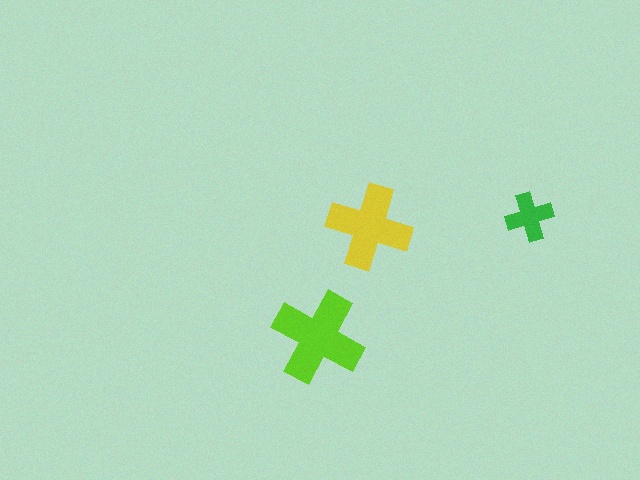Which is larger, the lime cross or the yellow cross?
The lime one.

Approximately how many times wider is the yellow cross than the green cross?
About 1.5 times wider.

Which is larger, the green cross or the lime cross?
The lime one.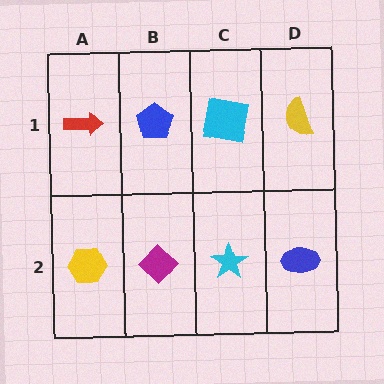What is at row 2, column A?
A yellow hexagon.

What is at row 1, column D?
A yellow semicircle.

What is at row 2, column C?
A cyan star.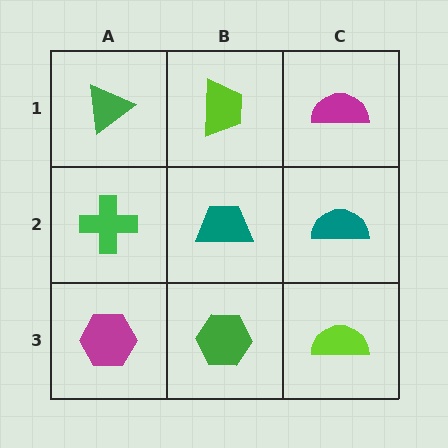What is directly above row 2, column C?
A magenta semicircle.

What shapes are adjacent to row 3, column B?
A teal trapezoid (row 2, column B), a magenta hexagon (row 3, column A), a lime semicircle (row 3, column C).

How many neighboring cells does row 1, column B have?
3.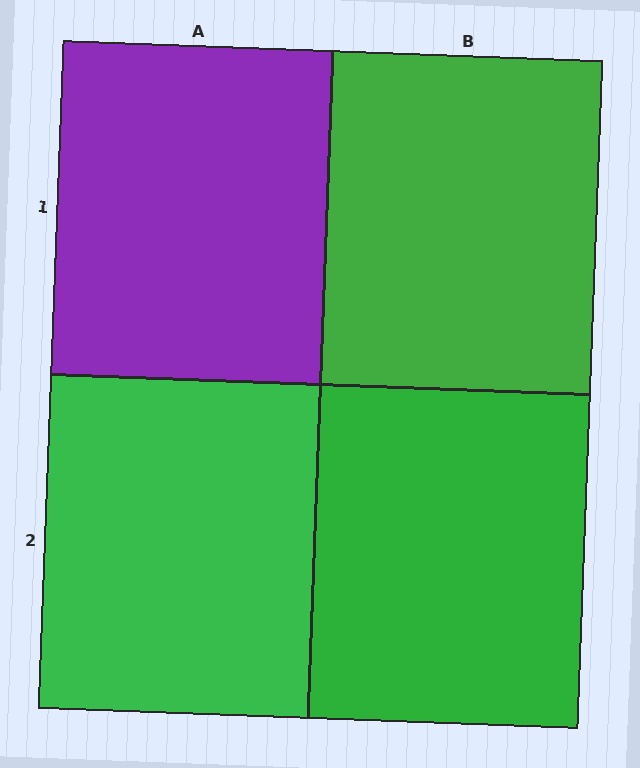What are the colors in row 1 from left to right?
Purple, green.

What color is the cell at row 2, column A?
Green.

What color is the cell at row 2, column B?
Green.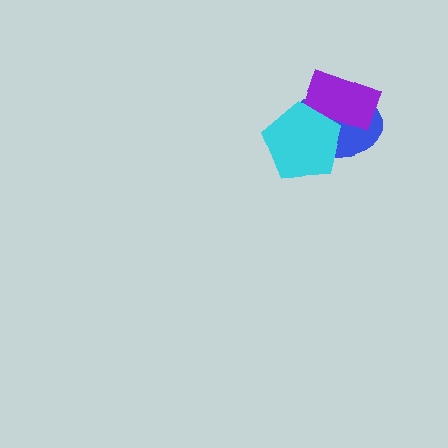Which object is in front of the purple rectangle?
The cyan pentagon is in front of the purple rectangle.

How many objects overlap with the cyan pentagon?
2 objects overlap with the cyan pentagon.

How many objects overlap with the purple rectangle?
2 objects overlap with the purple rectangle.